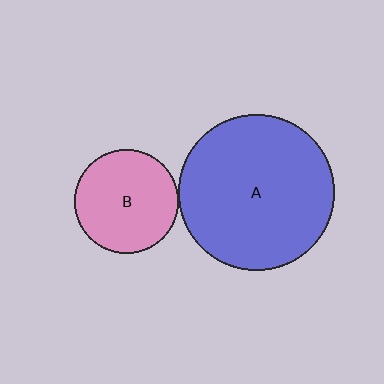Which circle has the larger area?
Circle A (blue).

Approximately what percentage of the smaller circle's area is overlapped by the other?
Approximately 5%.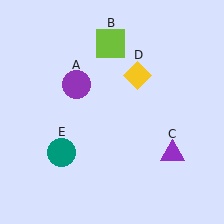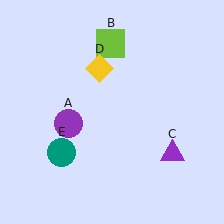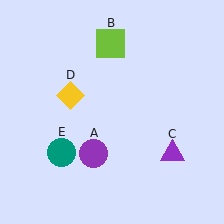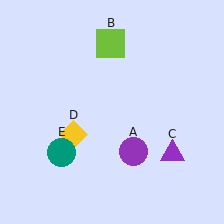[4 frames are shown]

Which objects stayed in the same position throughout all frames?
Lime square (object B) and purple triangle (object C) and teal circle (object E) remained stationary.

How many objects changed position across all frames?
2 objects changed position: purple circle (object A), yellow diamond (object D).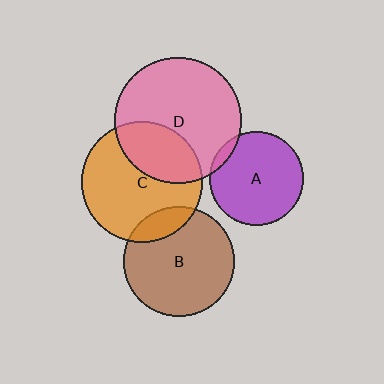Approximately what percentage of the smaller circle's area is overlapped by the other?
Approximately 5%.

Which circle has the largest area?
Circle D (pink).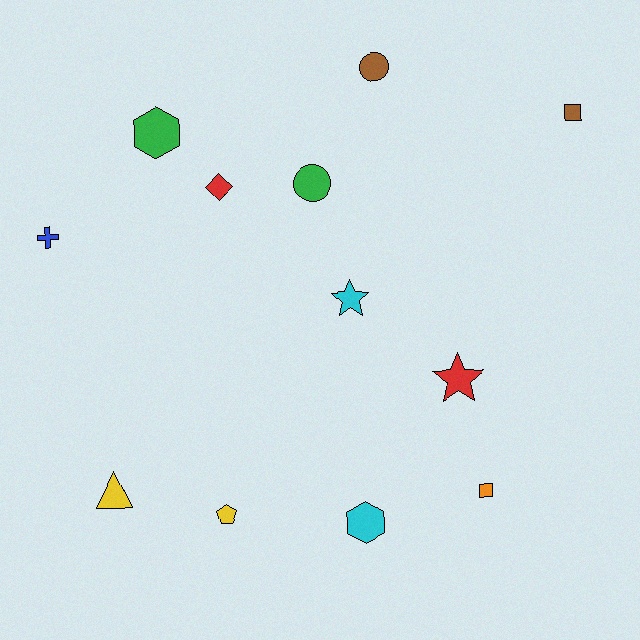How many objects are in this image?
There are 12 objects.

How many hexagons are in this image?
There are 2 hexagons.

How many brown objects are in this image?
There are 2 brown objects.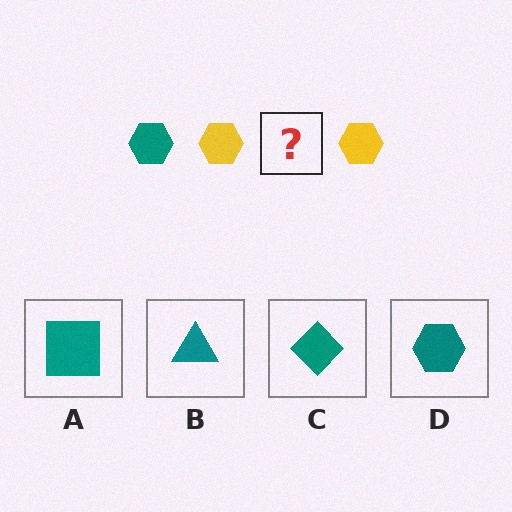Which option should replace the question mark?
Option D.